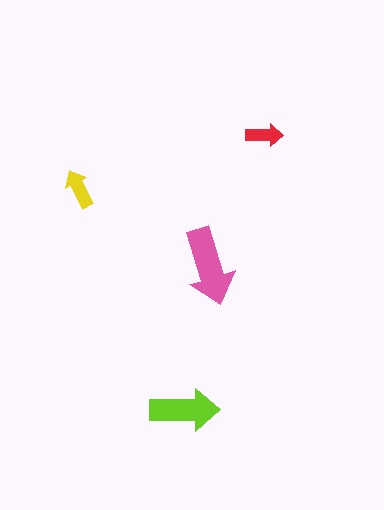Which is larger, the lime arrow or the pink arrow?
The pink one.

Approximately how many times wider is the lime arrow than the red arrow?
About 2 times wider.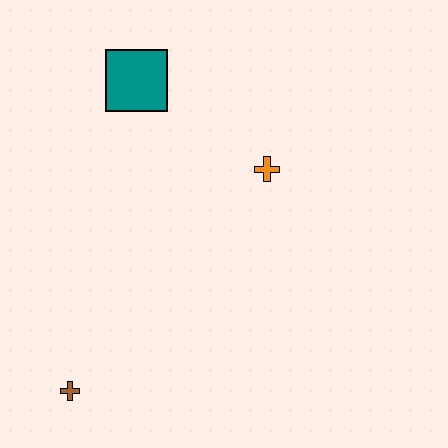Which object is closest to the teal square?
The orange cross is closest to the teal square.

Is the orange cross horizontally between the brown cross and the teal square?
No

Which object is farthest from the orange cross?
The brown cross is farthest from the orange cross.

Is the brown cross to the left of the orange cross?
Yes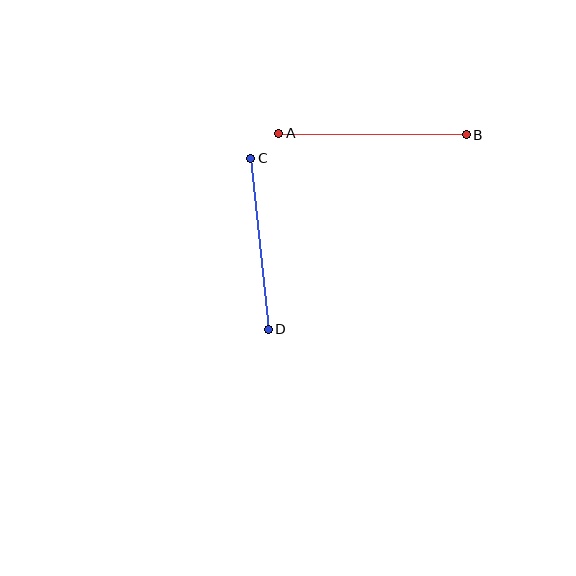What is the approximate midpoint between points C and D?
The midpoint is at approximately (260, 244) pixels.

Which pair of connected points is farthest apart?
Points A and B are farthest apart.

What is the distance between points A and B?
The distance is approximately 187 pixels.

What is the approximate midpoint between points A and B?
The midpoint is at approximately (373, 134) pixels.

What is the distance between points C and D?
The distance is approximately 172 pixels.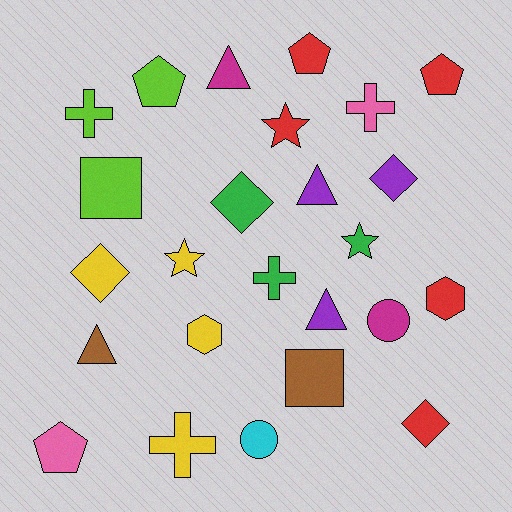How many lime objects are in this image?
There are 3 lime objects.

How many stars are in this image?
There are 3 stars.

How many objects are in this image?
There are 25 objects.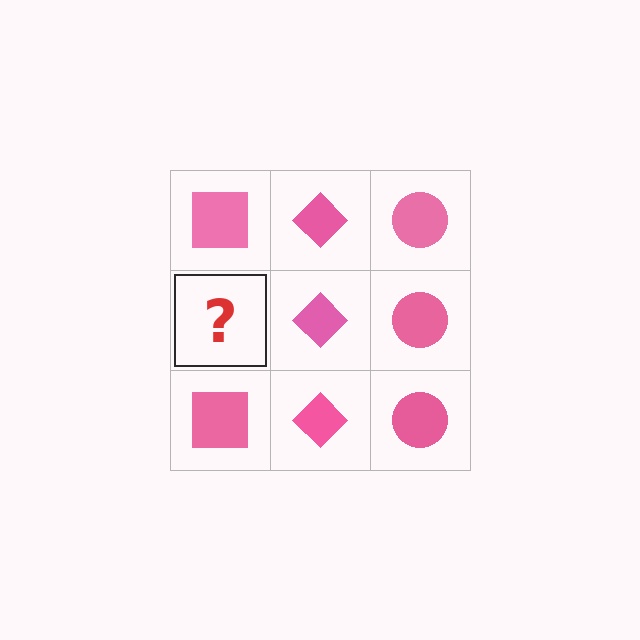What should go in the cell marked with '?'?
The missing cell should contain a pink square.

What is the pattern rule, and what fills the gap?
The rule is that each column has a consistent shape. The gap should be filled with a pink square.